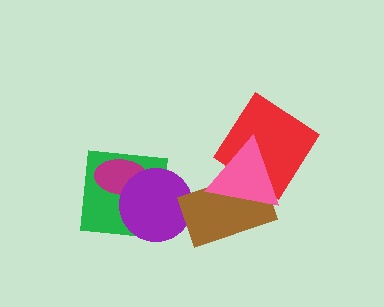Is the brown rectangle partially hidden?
Yes, it is partially covered by another shape.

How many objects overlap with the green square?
2 objects overlap with the green square.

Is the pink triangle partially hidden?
No, no other shape covers it.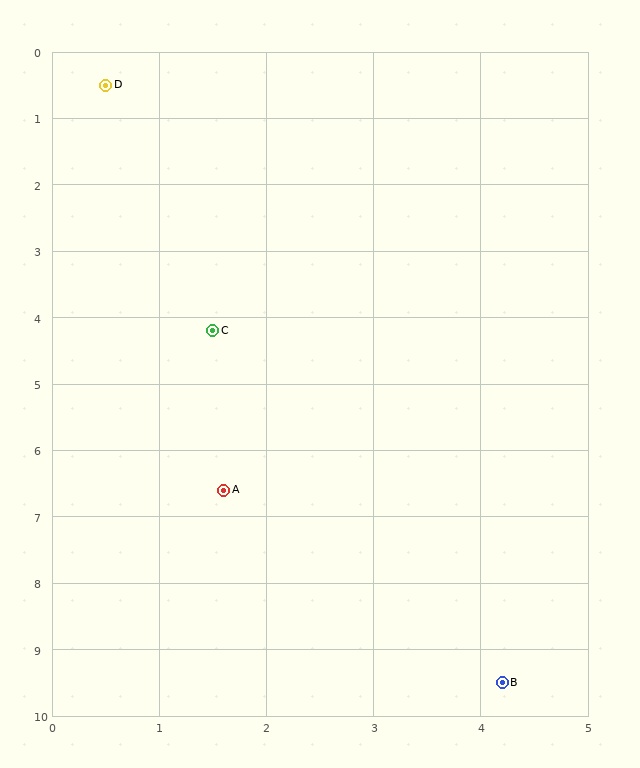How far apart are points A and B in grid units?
Points A and B are about 3.9 grid units apart.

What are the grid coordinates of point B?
Point B is at approximately (4.2, 9.5).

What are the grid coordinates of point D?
Point D is at approximately (0.5, 0.5).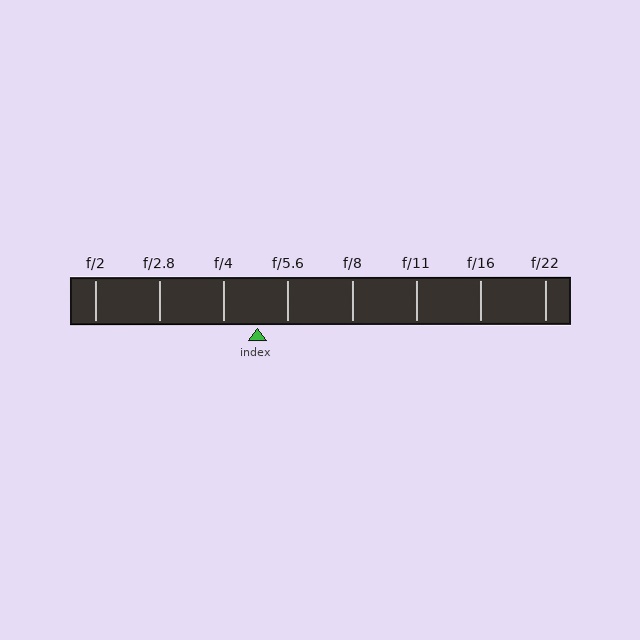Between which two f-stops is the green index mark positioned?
The index mark is between f/4 and f/5.6.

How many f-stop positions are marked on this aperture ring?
There are 8 f-stop positions marked.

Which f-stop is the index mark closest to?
The index mark is closest to f/5.6.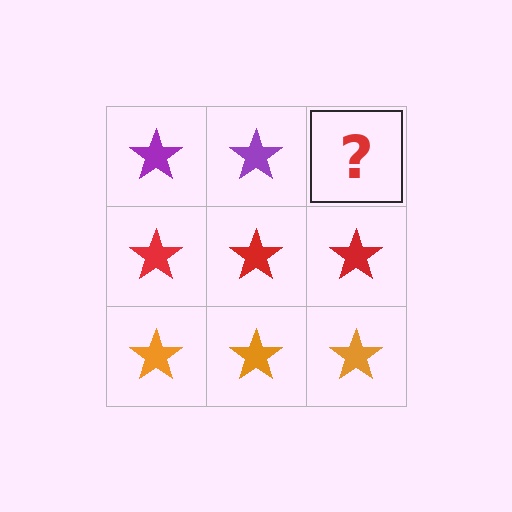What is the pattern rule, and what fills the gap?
The rule is that each row has a consistent color. The gap should be filled with a purple star.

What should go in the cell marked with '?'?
The missing cell should contain a purple star.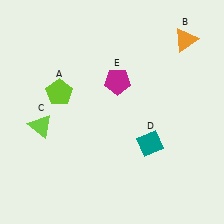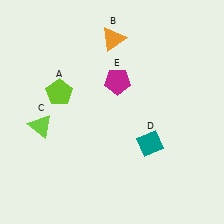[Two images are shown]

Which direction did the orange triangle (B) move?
The orange triangle (B) moved left.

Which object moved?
The orange triangle (B) moved left.